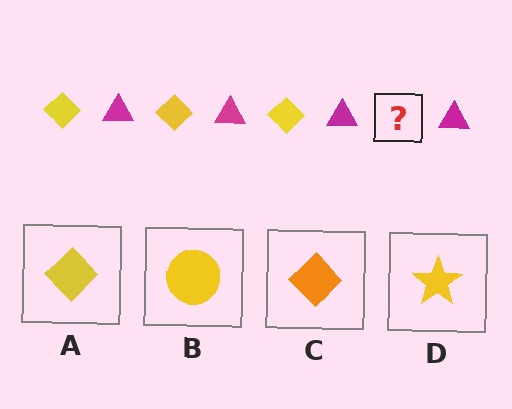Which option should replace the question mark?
Option A.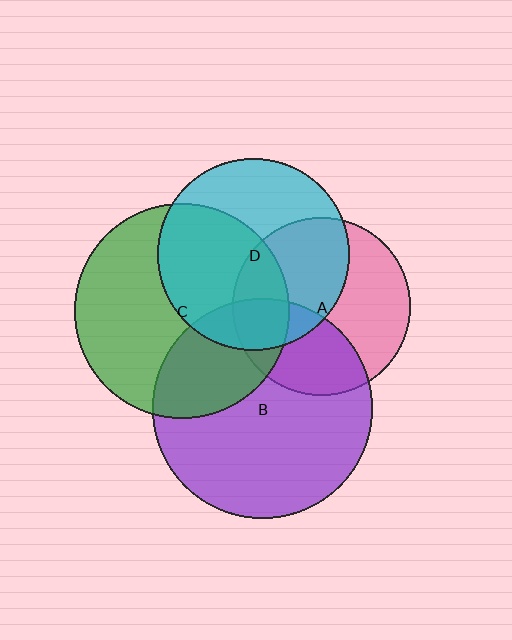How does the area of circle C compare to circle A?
Approximately 1.5 times.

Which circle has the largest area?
Circle B (purple).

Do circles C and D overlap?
Yes.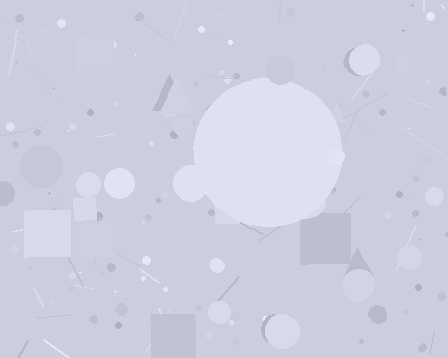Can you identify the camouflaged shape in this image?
The camouflaged shape is a circle.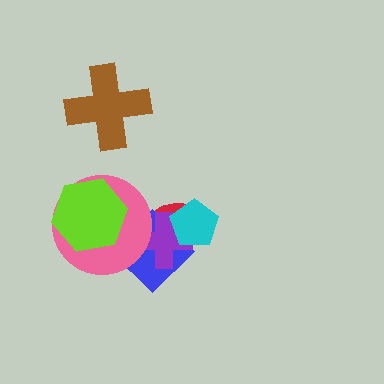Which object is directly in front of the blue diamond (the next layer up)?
The purple cross is directly in front of the blue diamond.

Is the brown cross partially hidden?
No, no other shape covers it.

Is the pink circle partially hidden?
Yes, it is partially covered by another shape.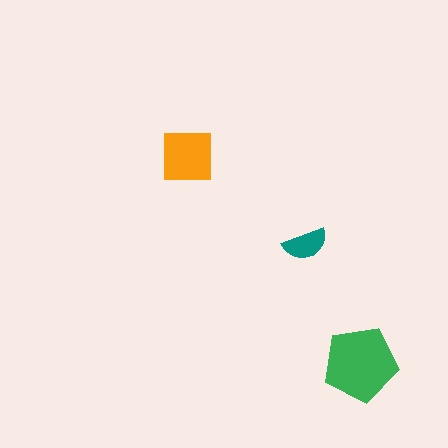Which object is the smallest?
The teal semicircle.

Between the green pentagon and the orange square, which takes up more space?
The green pentagon.